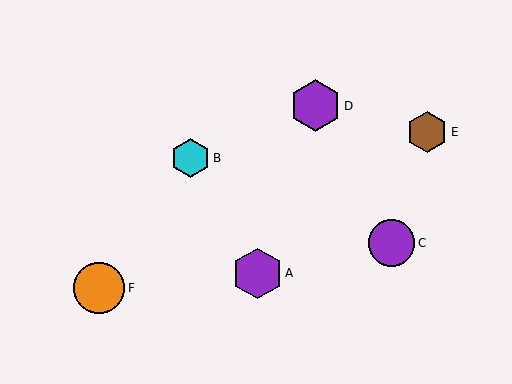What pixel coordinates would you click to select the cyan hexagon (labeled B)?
Click at (191, 158) to select the cyan hexagon B.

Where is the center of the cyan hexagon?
The center of the cyan hexagon is at (191, 158).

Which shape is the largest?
The purple hexagon (labeled D) is the largest.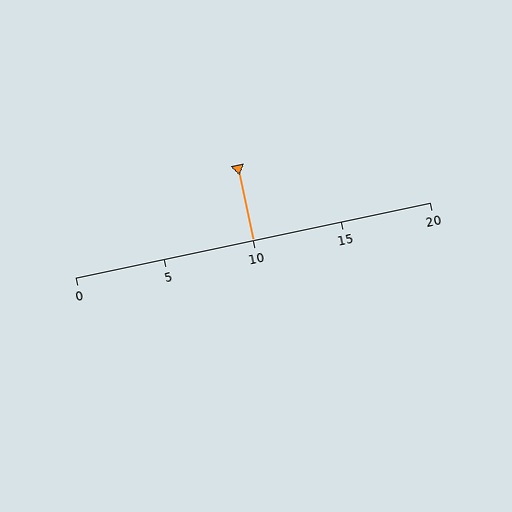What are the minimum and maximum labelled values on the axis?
The axis runs from 0 to 20.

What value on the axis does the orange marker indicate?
The marker indicates approximately 10.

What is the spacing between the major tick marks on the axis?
The major ticks are spaced 5 apart.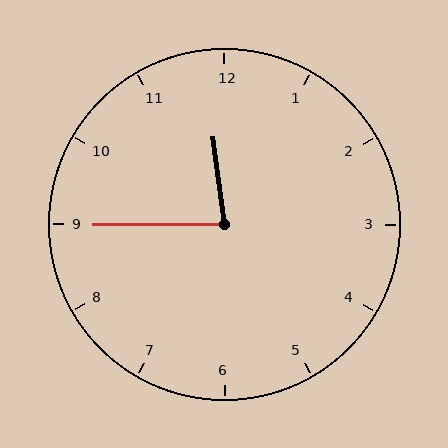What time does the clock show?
11:45.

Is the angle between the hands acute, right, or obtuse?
It is acute.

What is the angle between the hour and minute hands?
Approximately 82 degrees.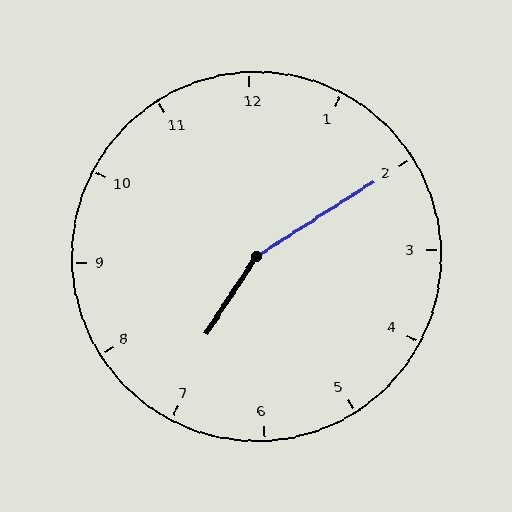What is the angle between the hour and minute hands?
Approximately 155 degrees.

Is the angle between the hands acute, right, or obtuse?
It is obtuse.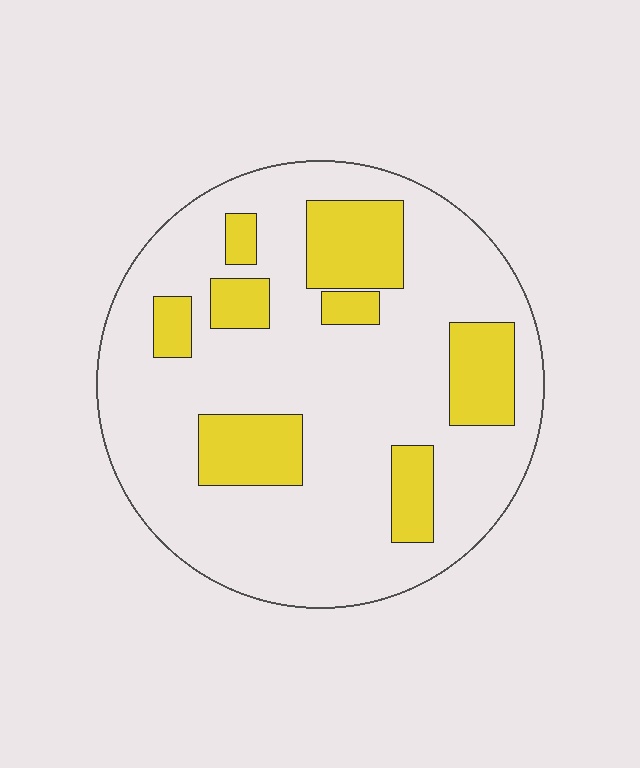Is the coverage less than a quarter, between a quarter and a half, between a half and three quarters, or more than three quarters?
Less than a quarter.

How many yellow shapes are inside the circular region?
8.